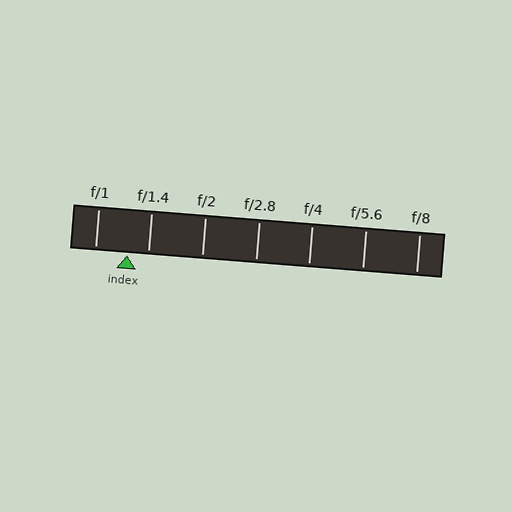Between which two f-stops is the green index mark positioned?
The index mark is between f/1 and f/1.4.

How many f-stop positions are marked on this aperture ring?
There are 7 f-stop positions marked.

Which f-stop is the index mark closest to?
The index mark is closest to f/1.4.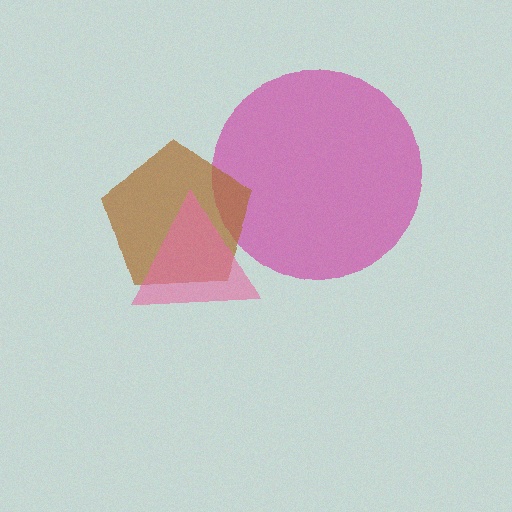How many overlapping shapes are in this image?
There are 3 overlapping shapes in the image.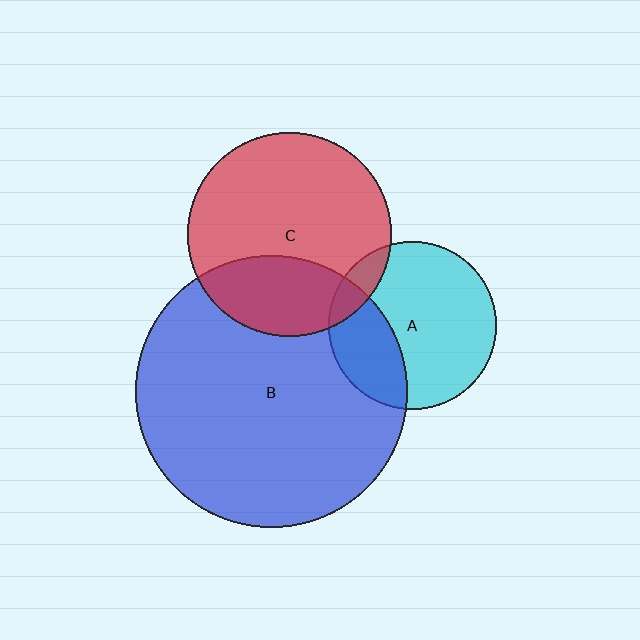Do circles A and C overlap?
Yes.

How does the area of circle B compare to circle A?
Approximately 2.6 times.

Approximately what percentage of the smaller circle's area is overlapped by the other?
Approximately 10%.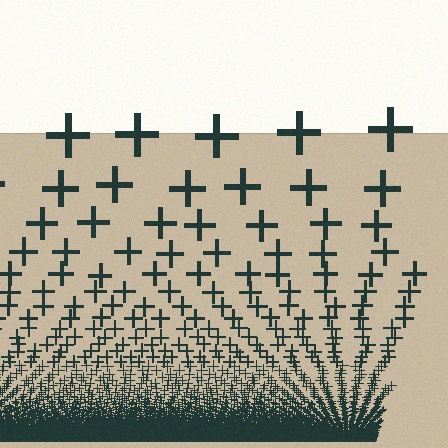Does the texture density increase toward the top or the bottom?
Density increases toward the bottom.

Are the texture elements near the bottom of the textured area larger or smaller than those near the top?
Smaller. The gradient is inverted — elements near the bottom are smaller and denser.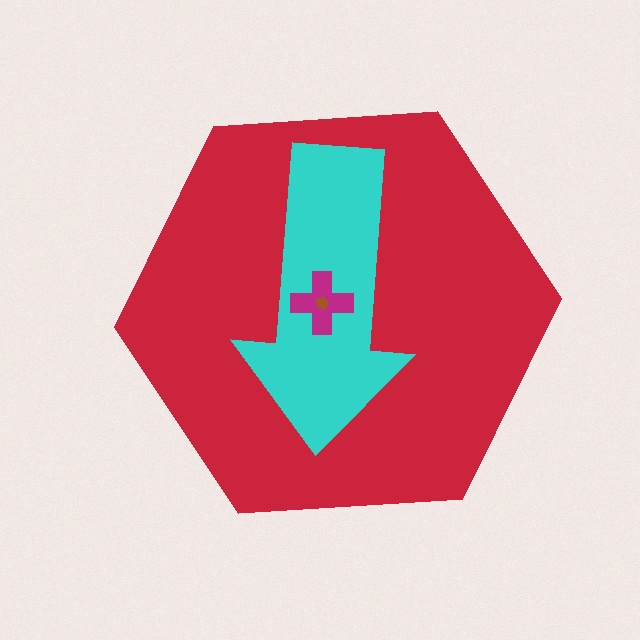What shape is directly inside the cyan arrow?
The magenta cross.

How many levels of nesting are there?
4.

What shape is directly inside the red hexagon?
The cyan arrow.